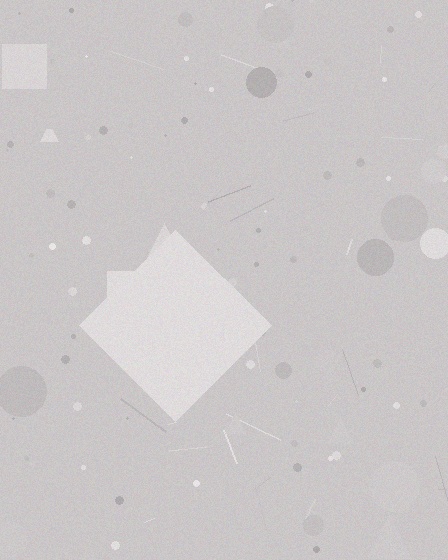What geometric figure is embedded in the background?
A diamond is embedded in the background.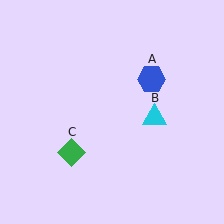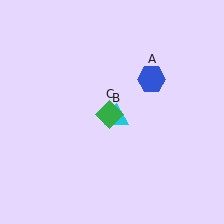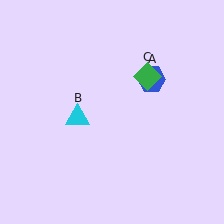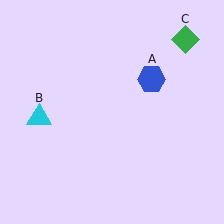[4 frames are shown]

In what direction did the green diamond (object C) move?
The green diamond (object C) moved up and to the right.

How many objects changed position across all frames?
2 objects changed position: cyan triangle (object B), green diamond (object C).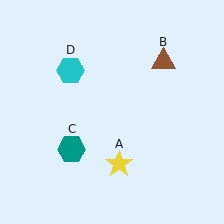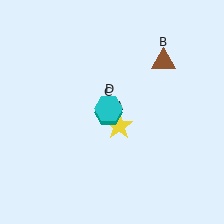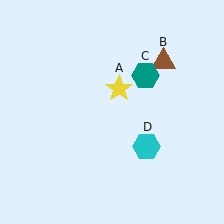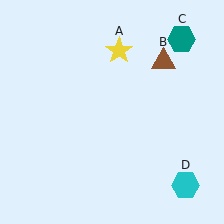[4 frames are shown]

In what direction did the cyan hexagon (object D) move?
The cyan hexagon (object D) moved down and to the right.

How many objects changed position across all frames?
3 objects changed position: yellow star (object A), teal hexagon (object C), cyan hexagon (object D).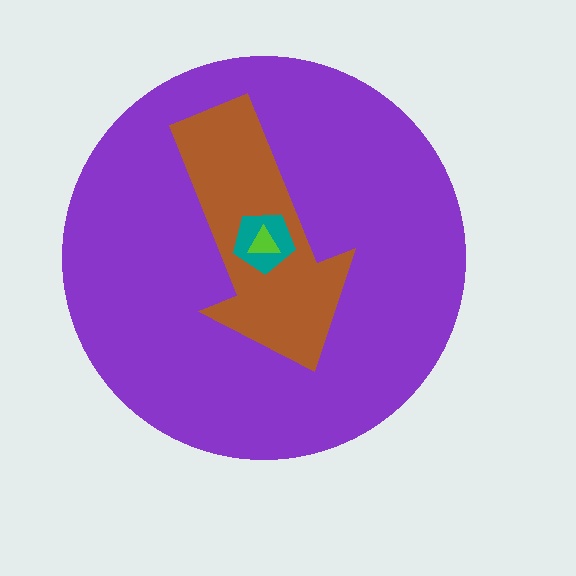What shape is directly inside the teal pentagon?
The lime triangle.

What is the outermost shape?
The purple circle.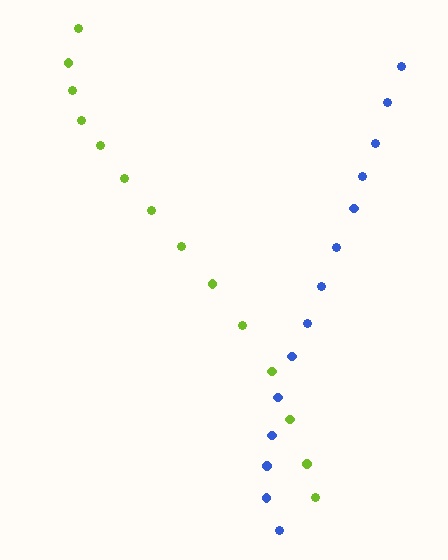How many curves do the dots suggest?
There are 2 distinct paths.